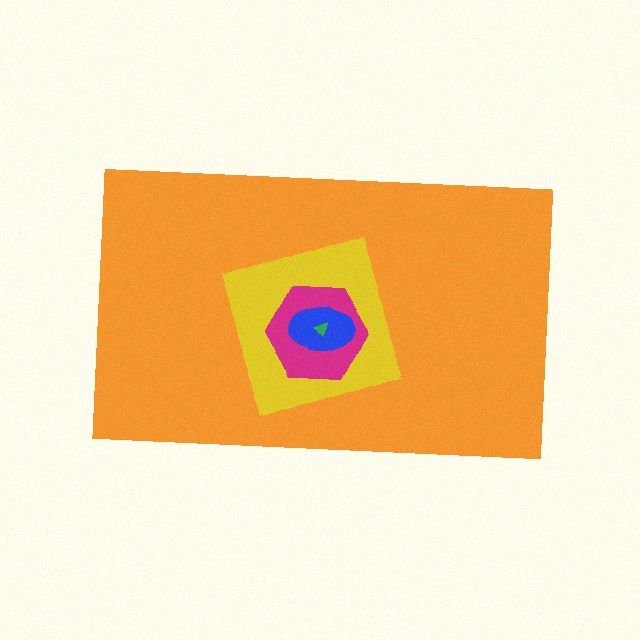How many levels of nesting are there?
5.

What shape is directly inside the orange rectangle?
The yellow diamond.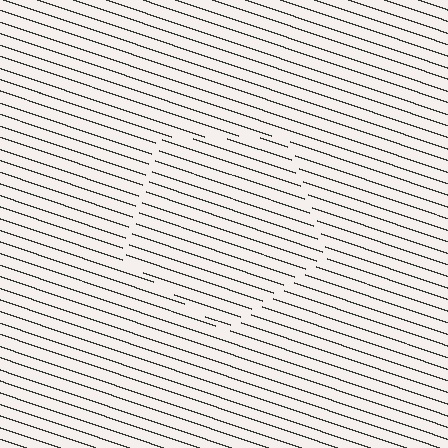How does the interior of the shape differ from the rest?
The interior of the shape contains the same grating, shifted by half a period — the contour is defined by the phase discontinuity where line-ends from the inner and outer gratings abut.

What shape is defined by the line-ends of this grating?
An illusory pentagon. The interior of the shape contains the same grating, shifted by half a period — the contour is defined by the phase discontinuity where line-ends from the inner and outer gratings abut.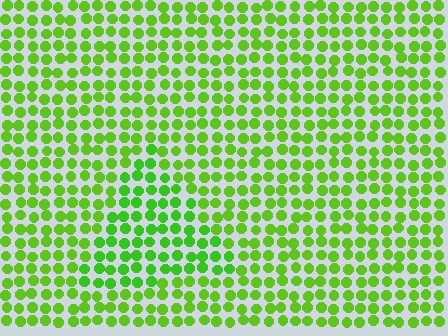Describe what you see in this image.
The image is filled with small lime elements in a uniform arrangement. A triangle-shaped region is visible where the elements are tinted to a slightly different hue, forming a subtle color boundary.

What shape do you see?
I see a triangle.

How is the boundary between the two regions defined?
The boundary is defined purely by a slight shift in hue (about 16 degrees). Spacing, size, and orientation are identical on both sides.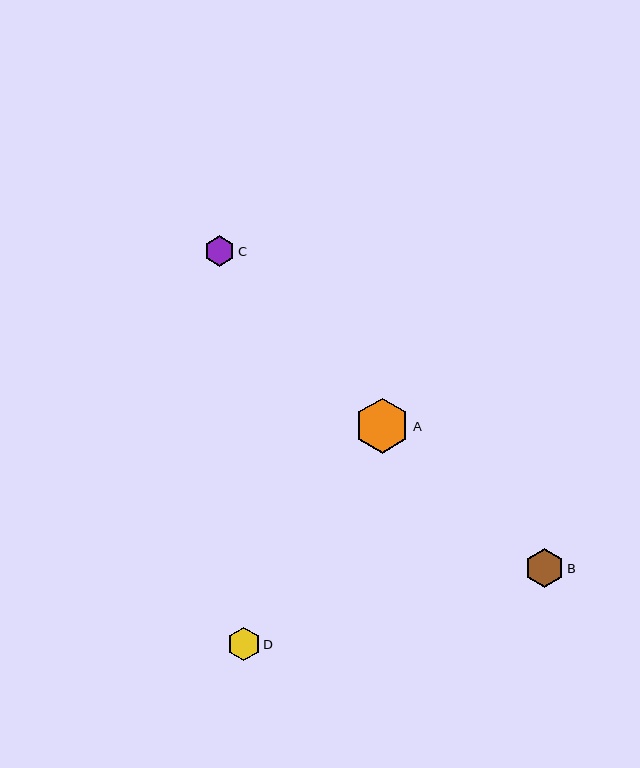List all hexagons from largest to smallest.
From largest to smallest: A, B, D, C.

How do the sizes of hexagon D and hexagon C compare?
Hexagon D and hexagon C are approximately the same size.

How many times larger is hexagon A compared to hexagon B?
Hexagon A is approximately 1.4 times the size of hexagon B.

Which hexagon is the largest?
Hexagon A is the largest with a size of approximately 55 pixels.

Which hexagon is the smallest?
Hexagon C is the smallest with a size of approximately 31 pixels.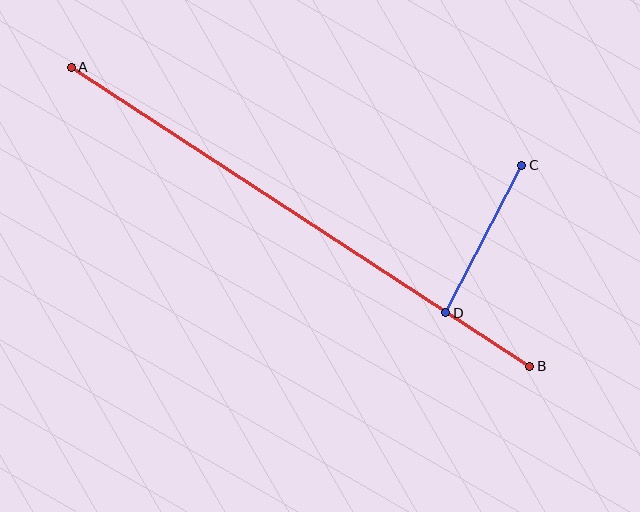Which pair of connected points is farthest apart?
Points A and B are farthest apart.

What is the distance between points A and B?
The distance is approximately 548 pixels.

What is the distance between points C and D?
The distance is approximately 166 pixels.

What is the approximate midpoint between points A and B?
The midpoint is at approximately (301, 217) pixels.